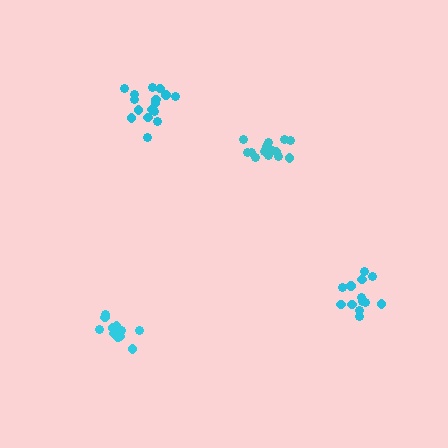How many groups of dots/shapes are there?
There are 4 groups.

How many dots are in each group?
Group 1: 13 dots, Group 2: 16 dots, Group 3: 11 dots, Group 4: 14 dots (54 total).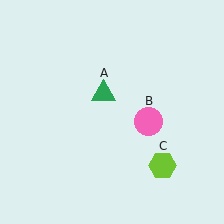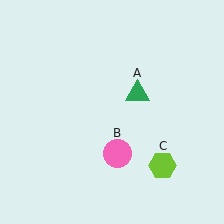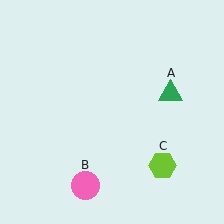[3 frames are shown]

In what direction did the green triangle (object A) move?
The green triangle (object A) moved right.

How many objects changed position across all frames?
2 objects changed position: green triangle (object A), pink circle (object B).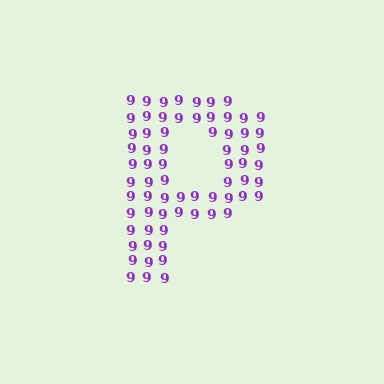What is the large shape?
The large shape is the letter P.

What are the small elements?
The small elements are digit 9's.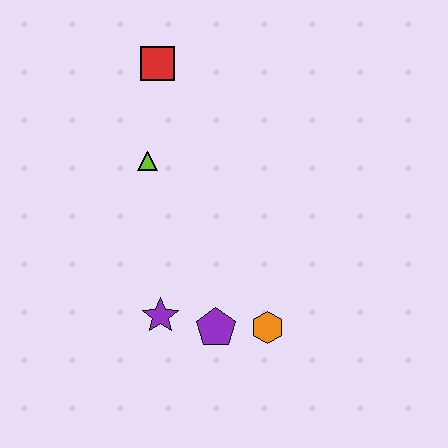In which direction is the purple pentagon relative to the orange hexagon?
The purple pentagon is to the left of the orange hexagon.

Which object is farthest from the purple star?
The red square is farthest from the purple star.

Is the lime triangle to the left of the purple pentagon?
Yes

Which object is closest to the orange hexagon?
The purple pentagon is closest to the orange hexagon.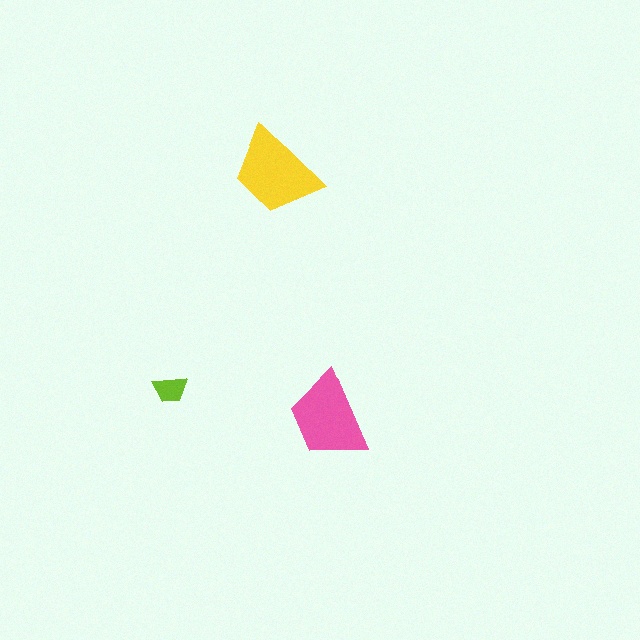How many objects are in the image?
There are 3 objects in the image.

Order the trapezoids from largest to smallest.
the yellow one, the pink one, the lime one.